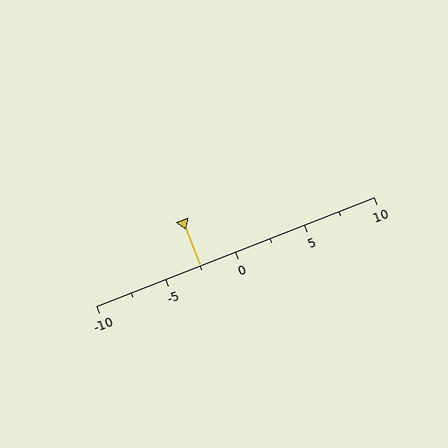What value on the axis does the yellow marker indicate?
The marker indicates approximately -2.5.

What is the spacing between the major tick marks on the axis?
The major ticks are spaced 5 apart.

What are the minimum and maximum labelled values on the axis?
The axis runs from -10 to 10.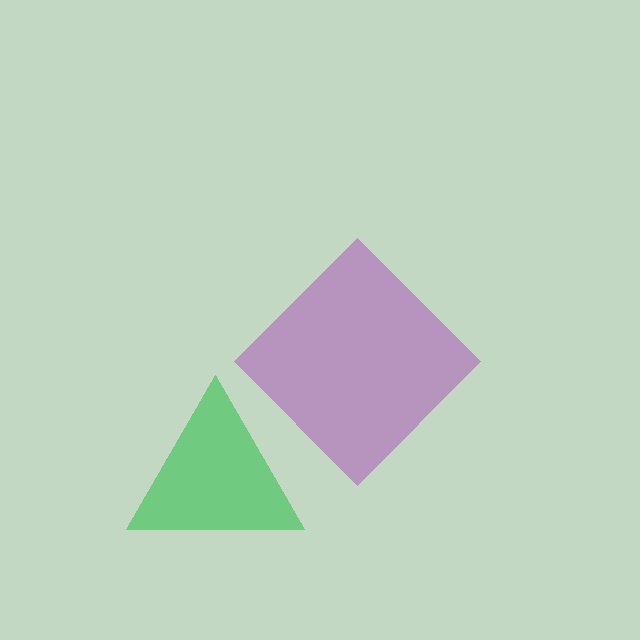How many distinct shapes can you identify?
There are 2 distinct shapes: a green triangle, a purple diamond.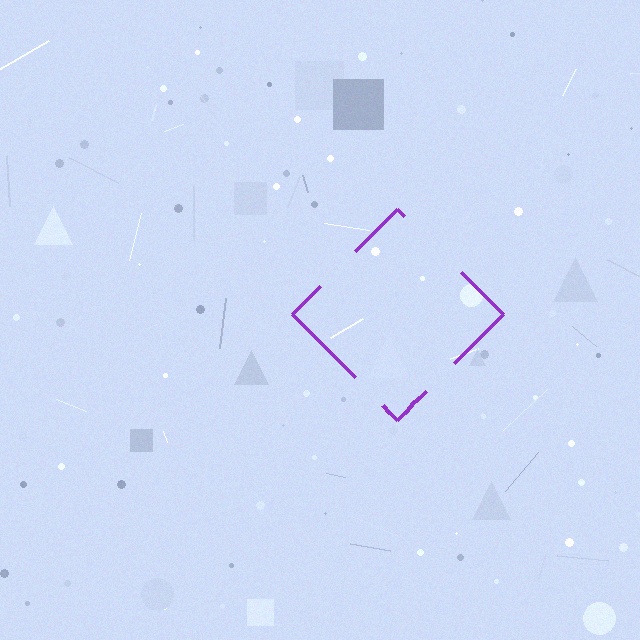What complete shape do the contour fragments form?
The contour fragments form a diamond.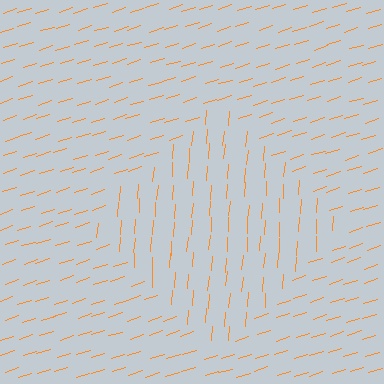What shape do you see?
I see a diamond.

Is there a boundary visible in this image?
Yes, there is a texture boundary formed by a change in line orientation.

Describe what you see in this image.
The image is filled with small orange line segments. A diamond region in the image has lines oriented differently from the surrounding lines, creating a visible texture boundary.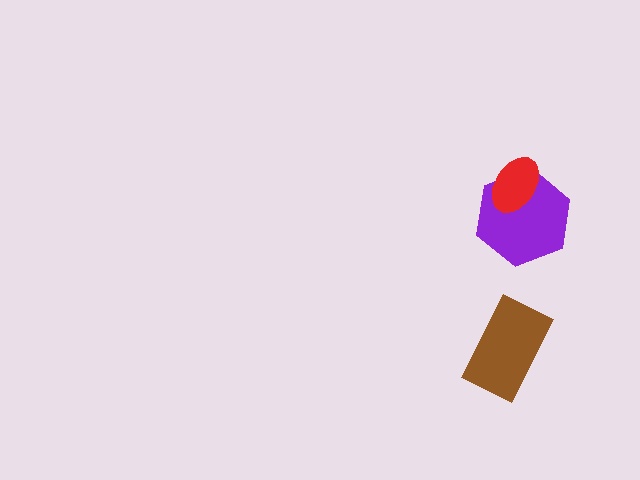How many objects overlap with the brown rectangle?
0 objects overlap with the brown rectangle.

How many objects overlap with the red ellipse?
1 object overlaps with the red ellipse.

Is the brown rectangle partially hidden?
No, no other shape covers it.